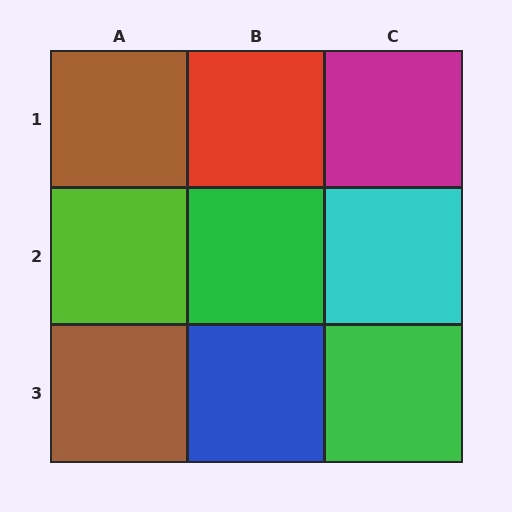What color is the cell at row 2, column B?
Green.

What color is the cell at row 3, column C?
Green.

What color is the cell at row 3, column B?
Blue.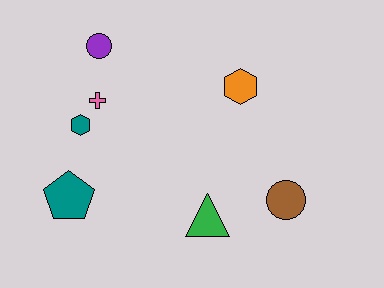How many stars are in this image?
There are no stars.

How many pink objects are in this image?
There is 1 pink object.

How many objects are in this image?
There are 7 objects.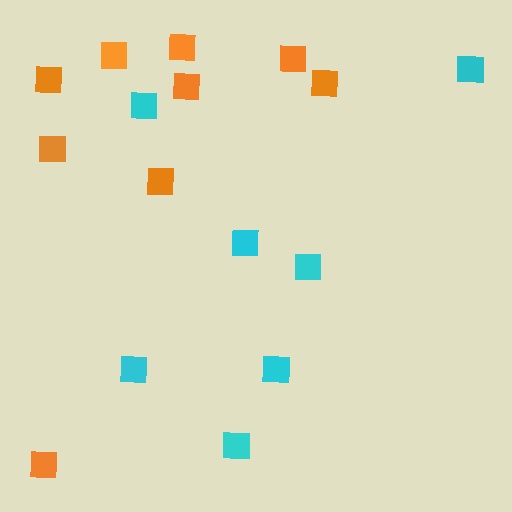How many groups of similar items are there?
There are 2 groups: one group of orange squares (9) and one group of cyan squares (7).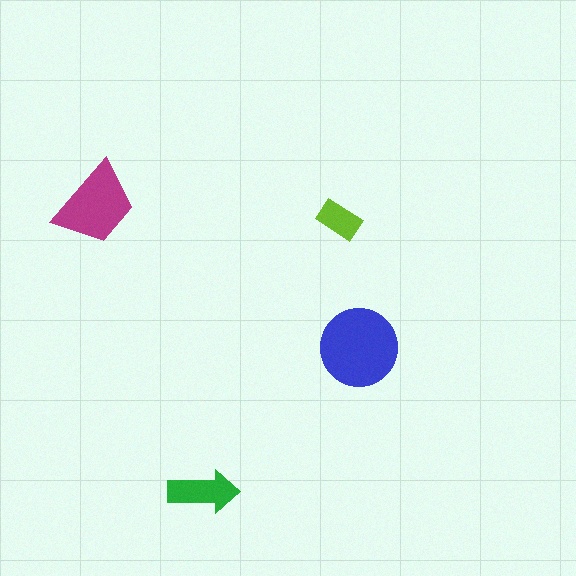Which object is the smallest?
The lime rectangle.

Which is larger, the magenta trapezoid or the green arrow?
The magenta trapezoid.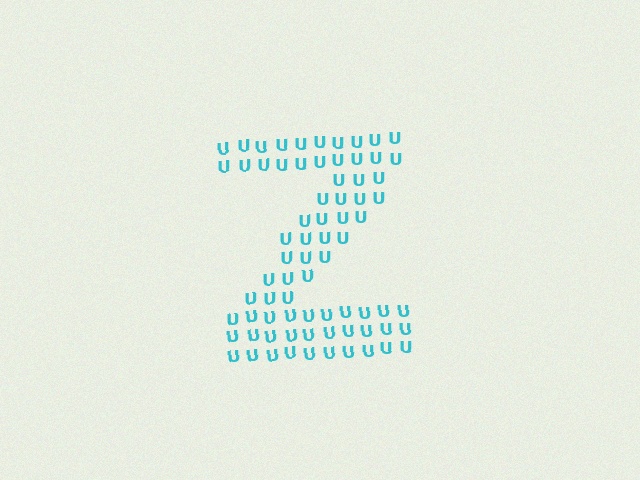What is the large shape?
The large shape is the letter Z.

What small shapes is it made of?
It is made of small letter U's.